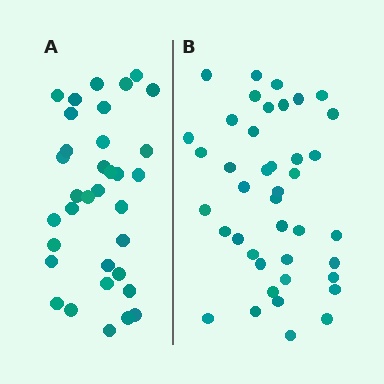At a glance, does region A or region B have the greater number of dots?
Region B (the right region) has more dots.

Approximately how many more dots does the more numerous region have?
Region B has roughly 8 or so more dots than region A.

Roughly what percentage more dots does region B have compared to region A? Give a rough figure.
About 20% more.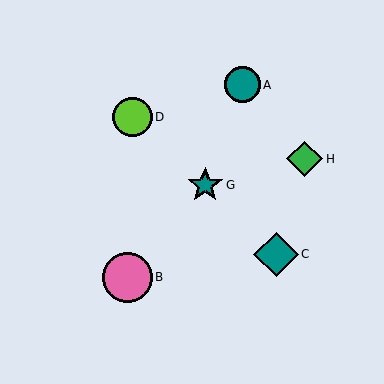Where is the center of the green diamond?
The center of the green diamond is at (305, 159).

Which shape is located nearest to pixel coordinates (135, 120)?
The lime circle (labeled D) at (133, 117) is nearest to that location.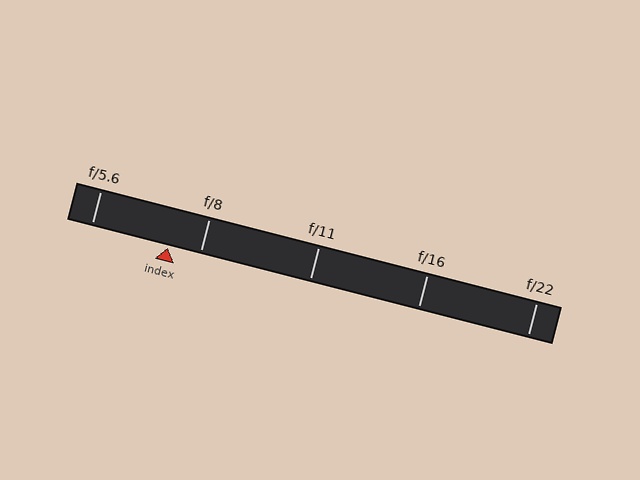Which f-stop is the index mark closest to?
The index mark is closest to f/8.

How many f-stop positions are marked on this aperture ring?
There are 5 f-stop positions marked.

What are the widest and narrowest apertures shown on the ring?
The widest aperture shown is f/5.6 and the narrowest is f/22.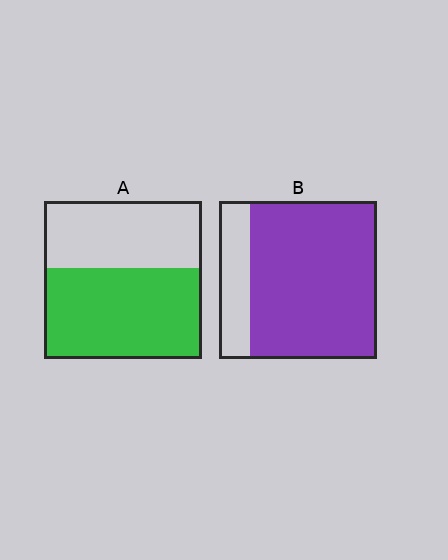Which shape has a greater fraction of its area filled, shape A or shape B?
Shape B.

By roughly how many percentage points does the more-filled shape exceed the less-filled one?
By roughly 25 percentage points (B over A).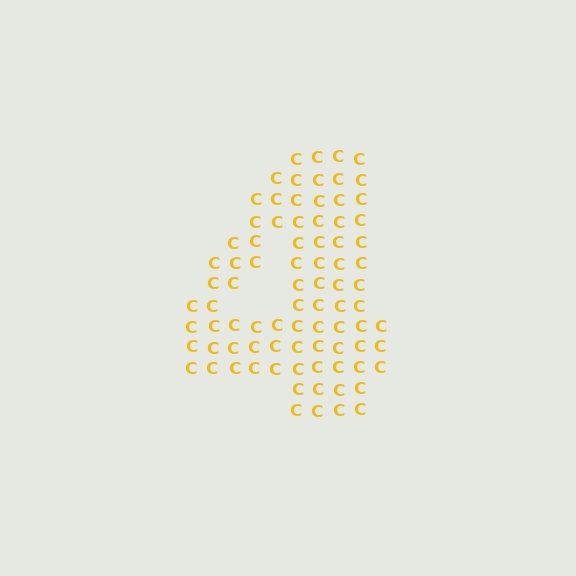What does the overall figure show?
The overall figure shows the digit 4.